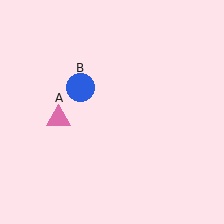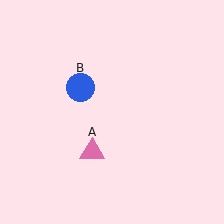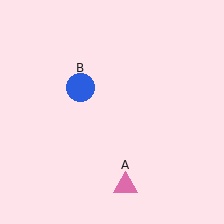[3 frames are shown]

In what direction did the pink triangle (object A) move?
The pink triangle (object A) moved down and to the right.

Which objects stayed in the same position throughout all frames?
Blue circle (object B) remained stationary.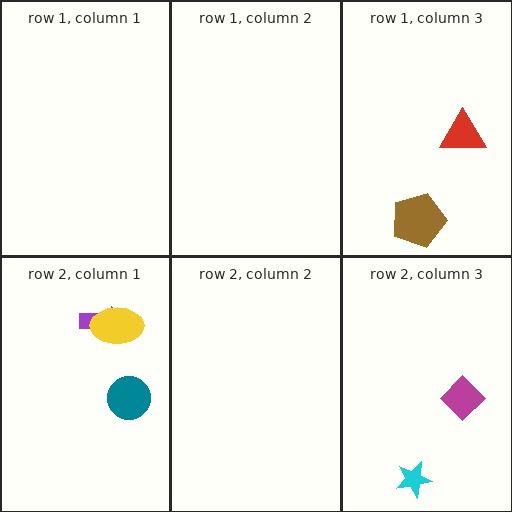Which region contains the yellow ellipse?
The row 2, column 1 region.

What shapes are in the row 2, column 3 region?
The cyan star, the magenta diamond.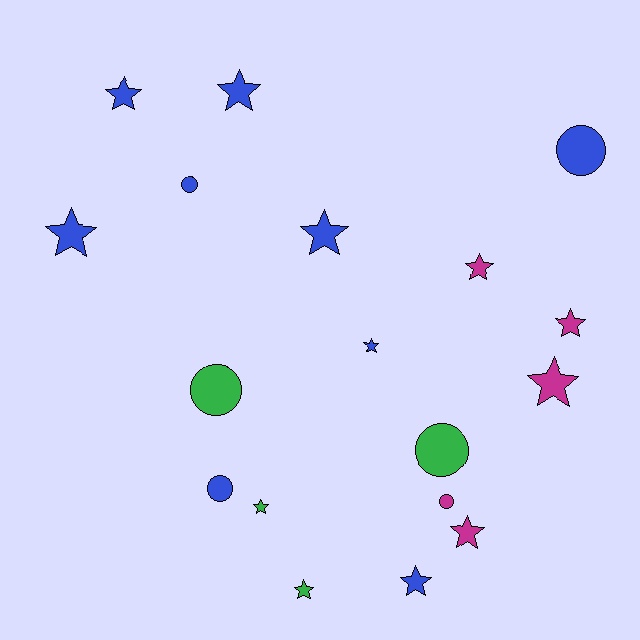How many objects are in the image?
There are 18 objects.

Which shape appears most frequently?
Star, with 12 objects.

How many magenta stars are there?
There are 4 magenta stars.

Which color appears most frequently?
Blue, with 9 objects.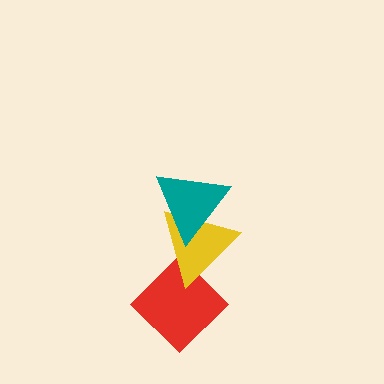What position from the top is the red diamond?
The red diamond is 3rd from the top.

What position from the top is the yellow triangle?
The yellow triangle is 2nd from the top.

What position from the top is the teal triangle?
The teal triangle is 1st from the top.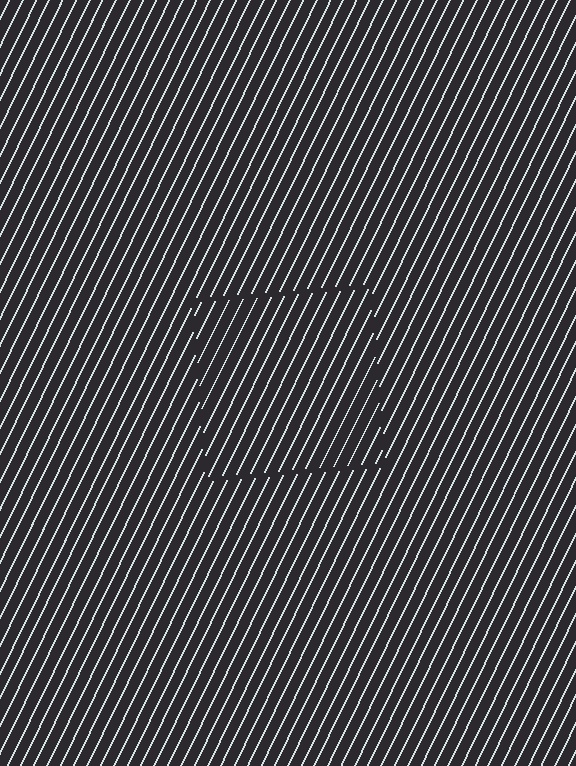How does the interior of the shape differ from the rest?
The interior of the shape contains the same grating, shifted by half a period — the contour is defined by the phase discontinuity where line-ends from the inner and outer gratings abut.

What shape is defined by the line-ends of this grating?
An illusory square. The interior of the shape contains the same grating, shifted by half a period — the contour is defined by the phase discontinuity where line-ends from the inner and outer gratings abut.